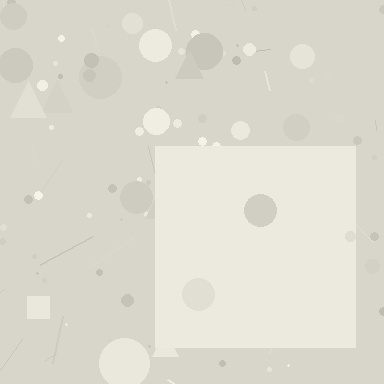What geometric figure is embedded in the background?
A square is embedded in the background.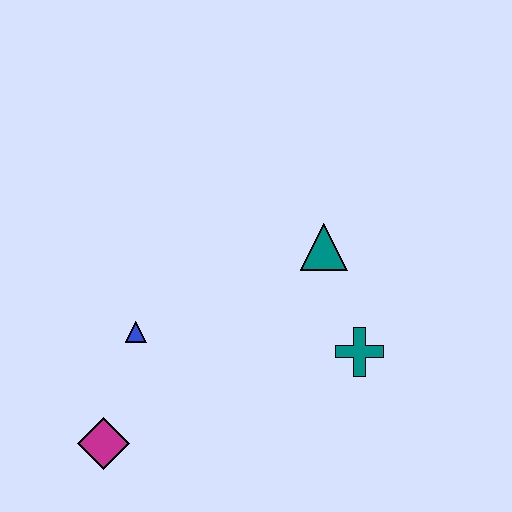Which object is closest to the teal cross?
The teal triangle is closest to the teal cross.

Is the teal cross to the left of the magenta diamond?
No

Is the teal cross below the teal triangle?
Yes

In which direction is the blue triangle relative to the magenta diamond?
The blue triangle is above the magenta diamond.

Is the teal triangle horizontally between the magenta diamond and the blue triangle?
No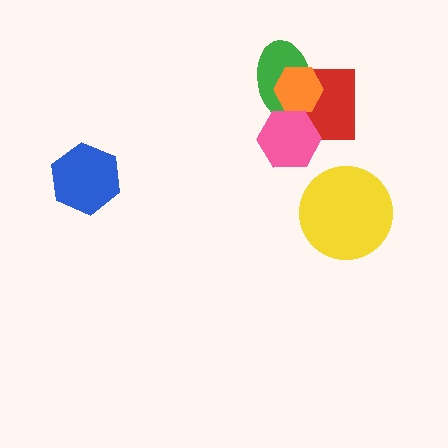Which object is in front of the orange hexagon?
The pink hexagon is in front of the orange hexagon.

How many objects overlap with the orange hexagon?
3 objects overlap with the orange hexagon.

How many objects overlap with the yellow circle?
0 objects overlap with the yellow circle.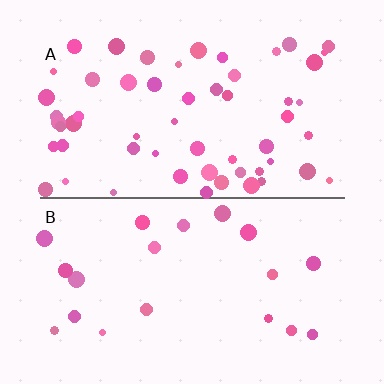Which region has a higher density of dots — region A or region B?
A (the top).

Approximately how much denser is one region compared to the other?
Approximately 2.9× — region A over region B.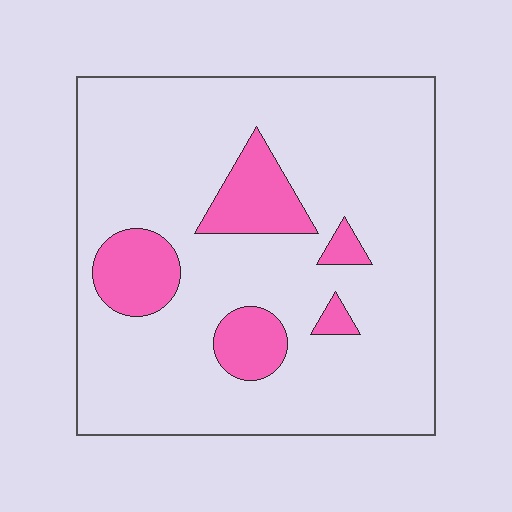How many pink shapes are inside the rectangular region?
5.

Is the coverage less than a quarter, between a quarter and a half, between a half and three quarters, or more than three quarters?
Less than a quarter.